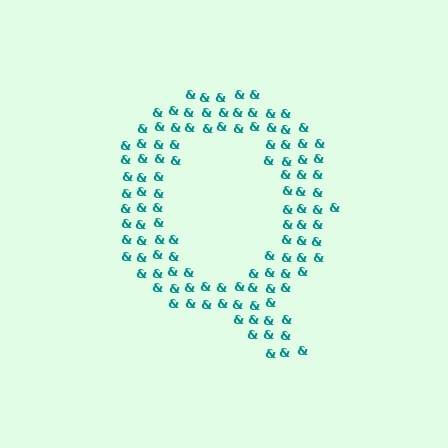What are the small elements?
The small elements are ampersands.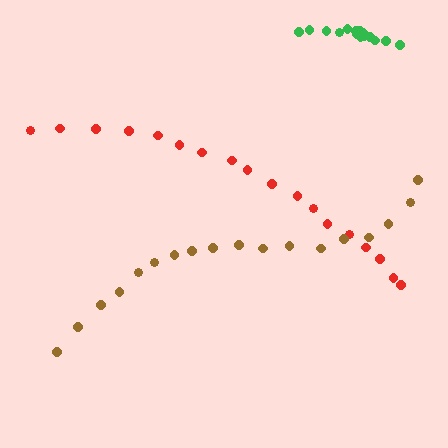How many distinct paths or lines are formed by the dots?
There are 3 distinct paths.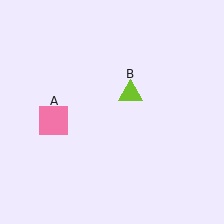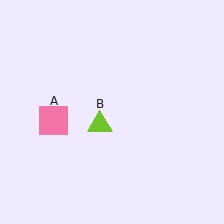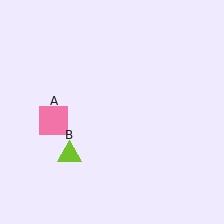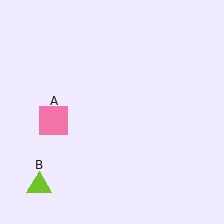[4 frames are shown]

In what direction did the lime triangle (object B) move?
The lime triangle (object B) moved down and to the left.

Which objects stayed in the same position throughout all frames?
Pink square (object A) remained stationary.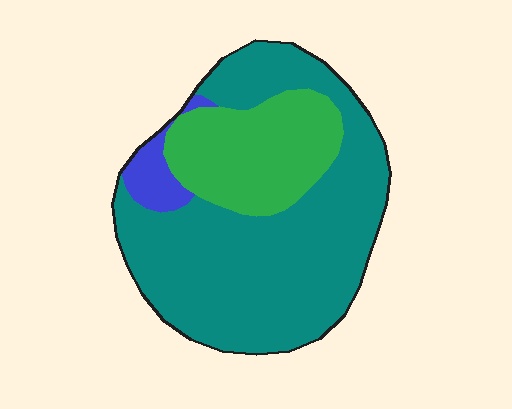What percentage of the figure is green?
Green takes up between a sixth and a third of the figure.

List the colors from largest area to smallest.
From largest to smallest: teal, green, blue.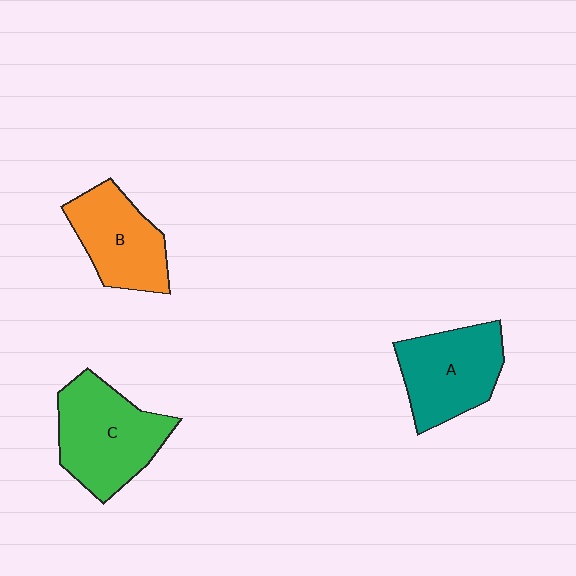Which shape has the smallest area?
Shape B (orange).